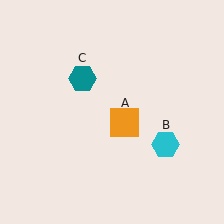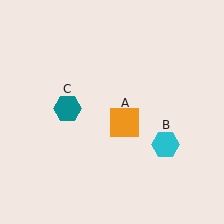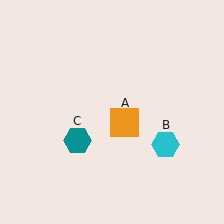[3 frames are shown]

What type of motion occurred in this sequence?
The teal hexagon (object C) rotated counterclockwise around the center of the scene.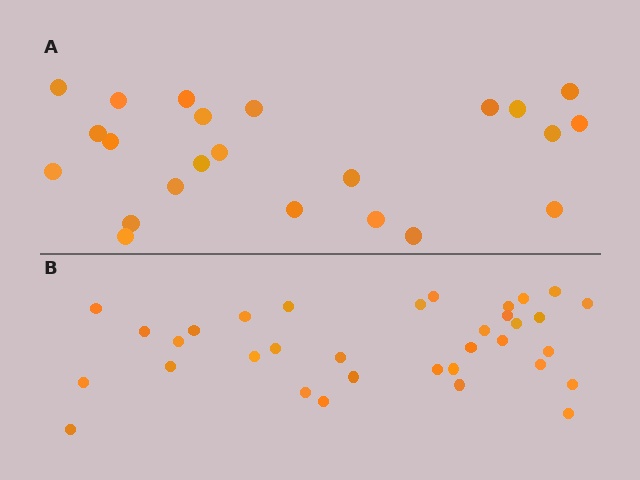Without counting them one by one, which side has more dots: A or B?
Region B (the bottom region) has more dots.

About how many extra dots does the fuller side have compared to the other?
Region B has roughly 12 or so more dots than region A.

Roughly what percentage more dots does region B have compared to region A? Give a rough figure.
About 50% more.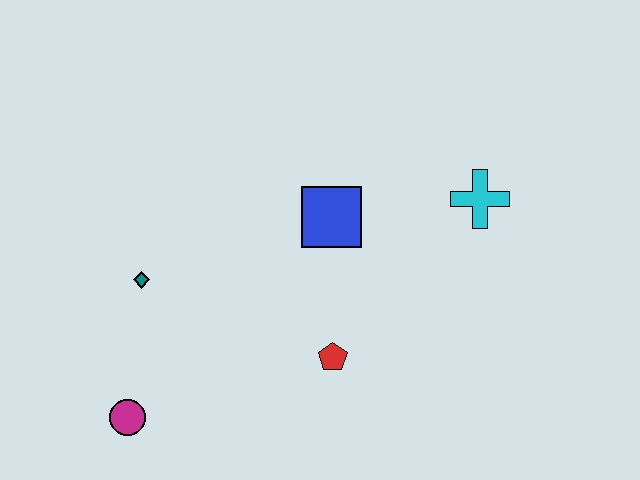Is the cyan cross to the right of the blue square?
Yes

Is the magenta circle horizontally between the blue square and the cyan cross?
No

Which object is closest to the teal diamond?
The magenta circle is closest to the teal diamond.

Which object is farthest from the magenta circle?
The cyan cross is farthest from the magenta circle.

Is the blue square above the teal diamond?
Yes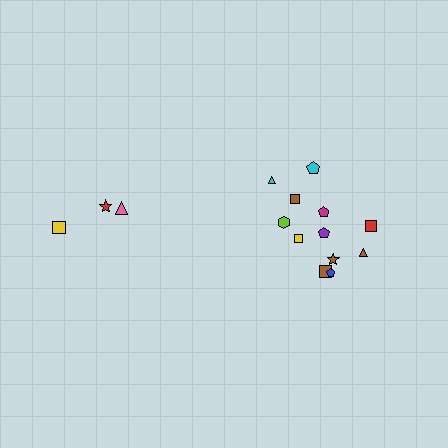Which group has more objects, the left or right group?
The right group.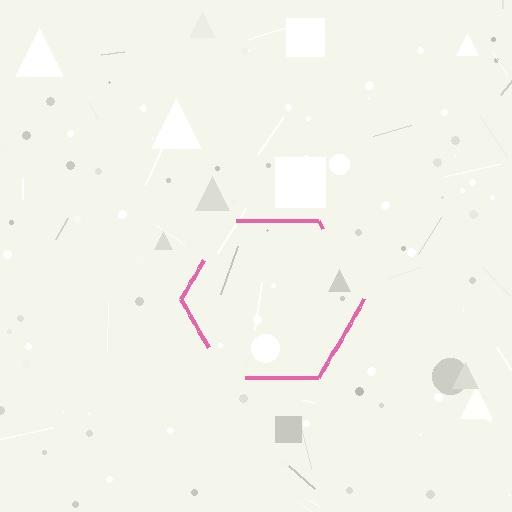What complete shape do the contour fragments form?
The contour fragments form a hexagon.